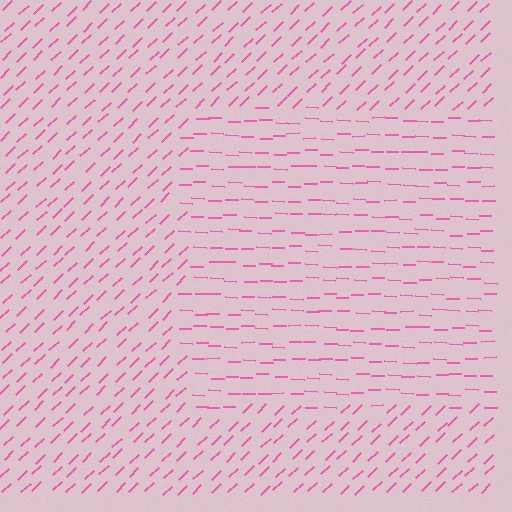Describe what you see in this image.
The image is filled with small pink line segments. A rectangle region in the image has lines oriented differently from the surrounding lines, creating a visible texture boundary.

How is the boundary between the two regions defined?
The boundary is defined purely by a change in line orientation (approximately 45 degrees difference). All lines are the same color and thickness.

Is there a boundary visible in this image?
Yes, there is a texture boundary formed by a change in line orientation.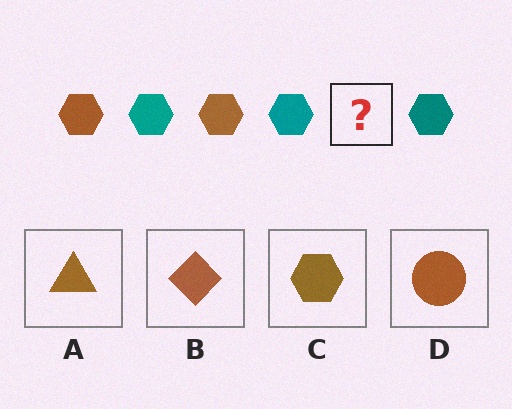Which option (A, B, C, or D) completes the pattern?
C.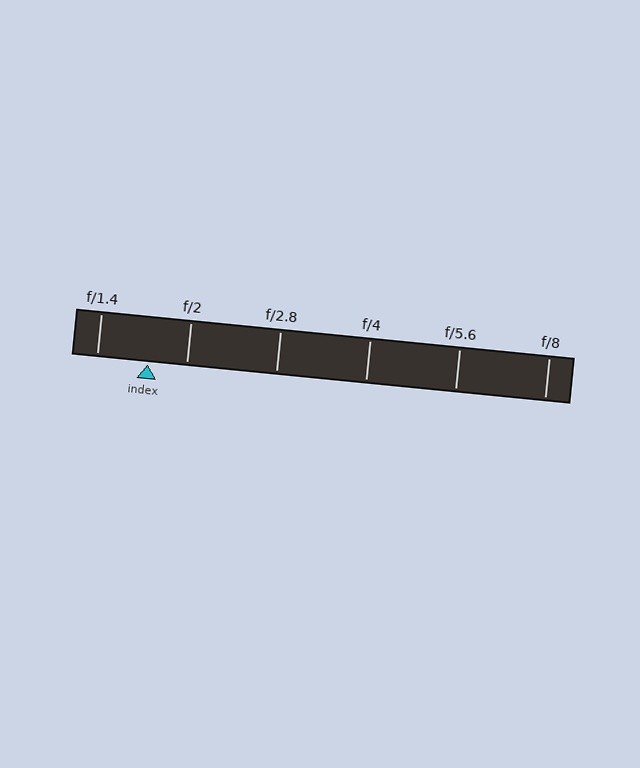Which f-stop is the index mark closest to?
The index mark is closest to f/2.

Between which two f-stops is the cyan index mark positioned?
The index mark is between f/1.4 and f/2.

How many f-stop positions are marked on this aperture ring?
There are 6 f-stop positions marked.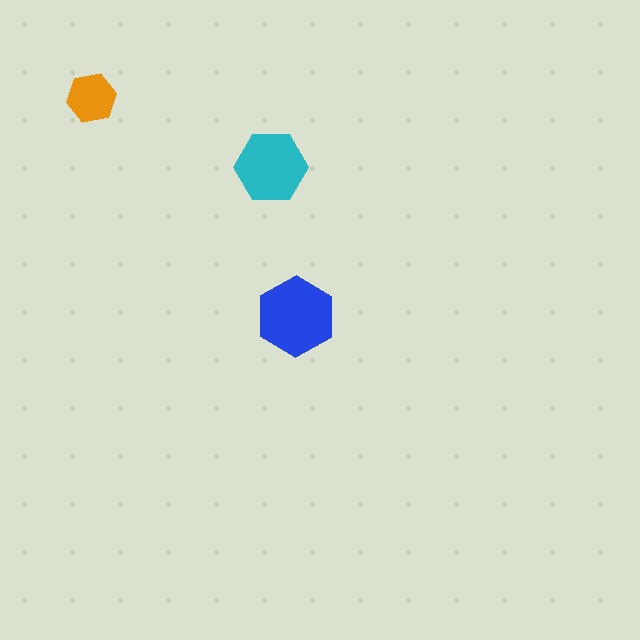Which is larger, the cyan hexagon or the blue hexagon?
The blue one.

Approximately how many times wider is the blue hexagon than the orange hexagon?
About 1.5 times wider.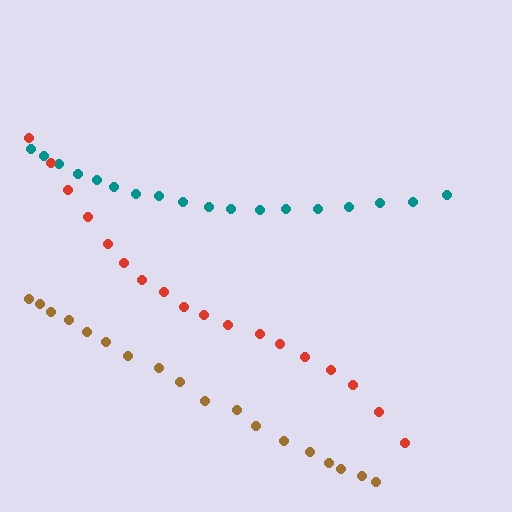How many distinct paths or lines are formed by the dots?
There are 3 distinct paths.